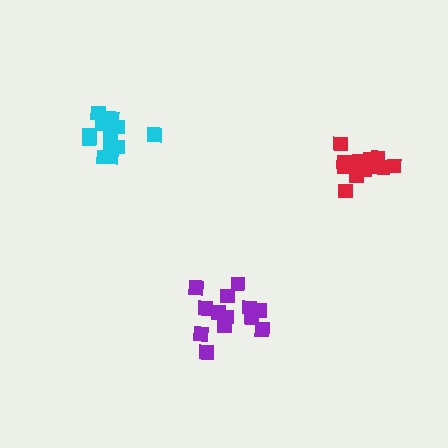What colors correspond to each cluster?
The clusters are colored: purple, red, cyan.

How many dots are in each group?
Group 1: 13 dots, Group 2: 14 dots, Group 3: 15 dots (42 total).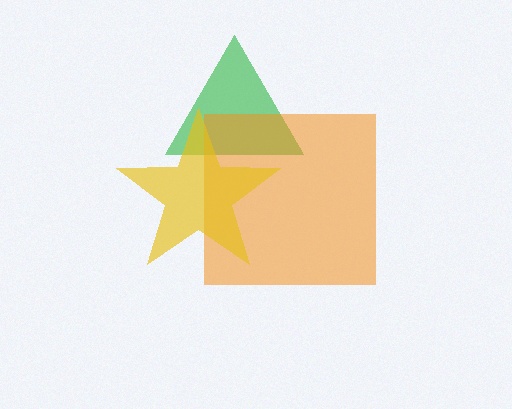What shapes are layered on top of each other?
The layered shapes are: a green triangle, an orange square, a yellow star.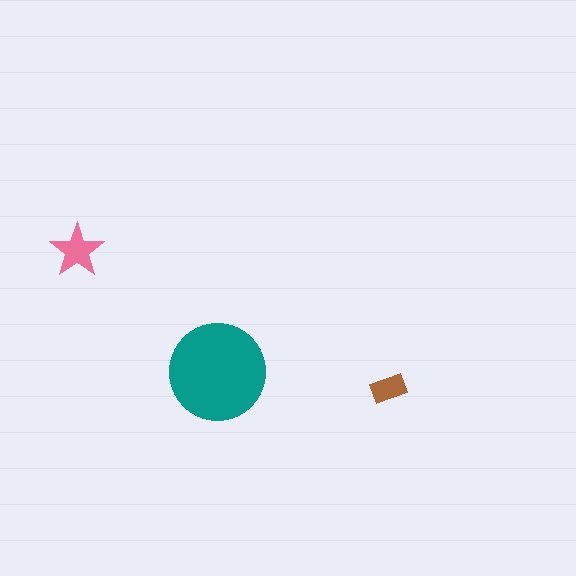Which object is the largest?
The teal circle.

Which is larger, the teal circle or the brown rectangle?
The teal circle.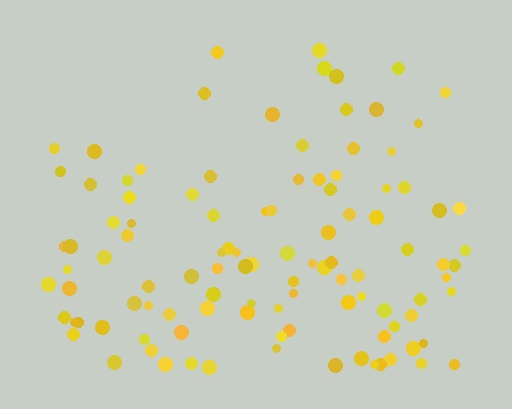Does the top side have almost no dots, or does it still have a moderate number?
Still a moderate number, just noticeably fewer than the bottom.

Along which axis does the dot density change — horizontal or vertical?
Vertical.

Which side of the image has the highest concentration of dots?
The bottom.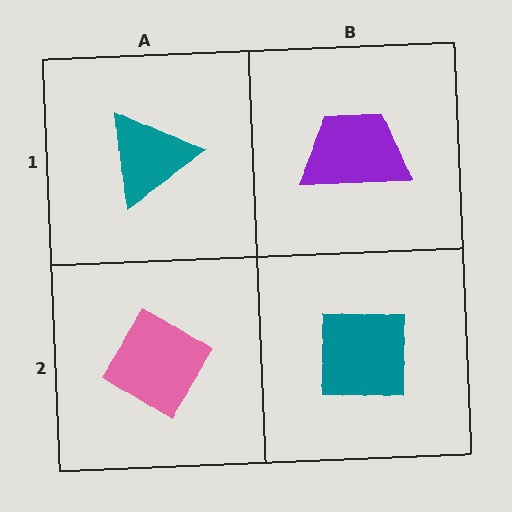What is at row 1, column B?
A purple trapezoid.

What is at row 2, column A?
A pink diamond.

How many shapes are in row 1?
2 shapes.